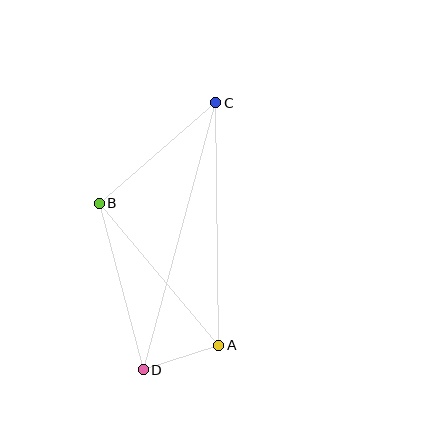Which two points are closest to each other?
Points A and D are closest to each other.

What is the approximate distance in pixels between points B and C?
The distance between B and C is approximately 154 pixels.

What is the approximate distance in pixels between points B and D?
The distance between B and D is approximately 172 pixels.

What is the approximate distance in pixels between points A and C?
The distance between A and C is approximately 242 pixels.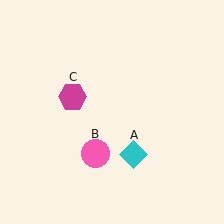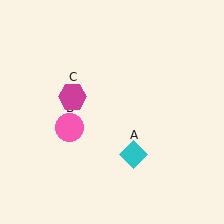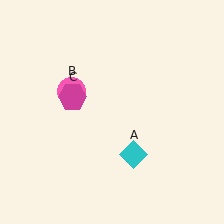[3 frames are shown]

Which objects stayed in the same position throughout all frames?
Cyan diamond (object A) and magenta hexagon (object C) remained stationary.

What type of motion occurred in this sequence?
The pink circle (object B) rotated clockwise around the center of the scene.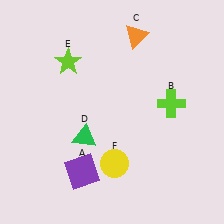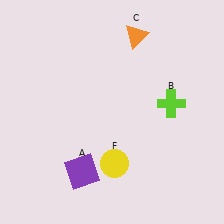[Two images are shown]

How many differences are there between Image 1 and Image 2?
There are 2 differences between the two images.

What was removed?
The lime star (E), the green triangle (D) were removed in Image 2.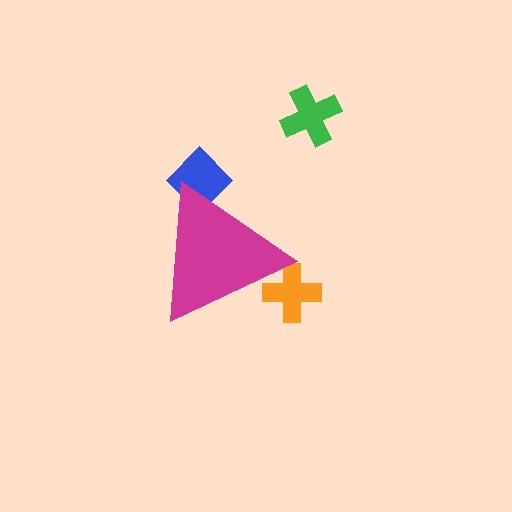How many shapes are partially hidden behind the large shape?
2 shapes are partially hidden.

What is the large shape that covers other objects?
A magenta triangle.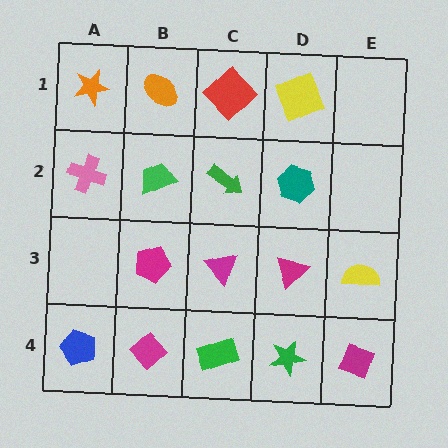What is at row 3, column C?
A magenta triangle.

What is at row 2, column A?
A pink cross.